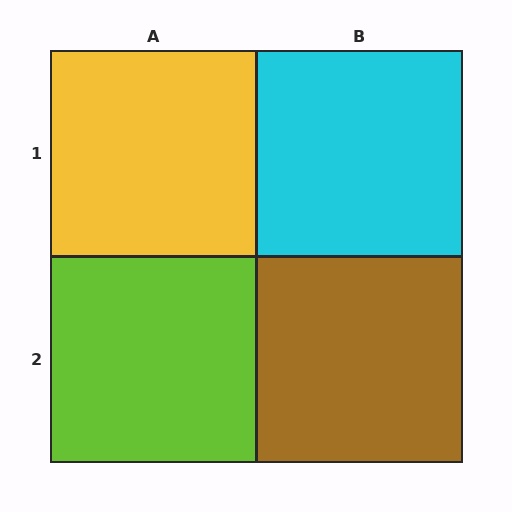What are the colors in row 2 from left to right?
Lime, brown.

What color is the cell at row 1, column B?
Cyan.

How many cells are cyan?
1 cell is cyan.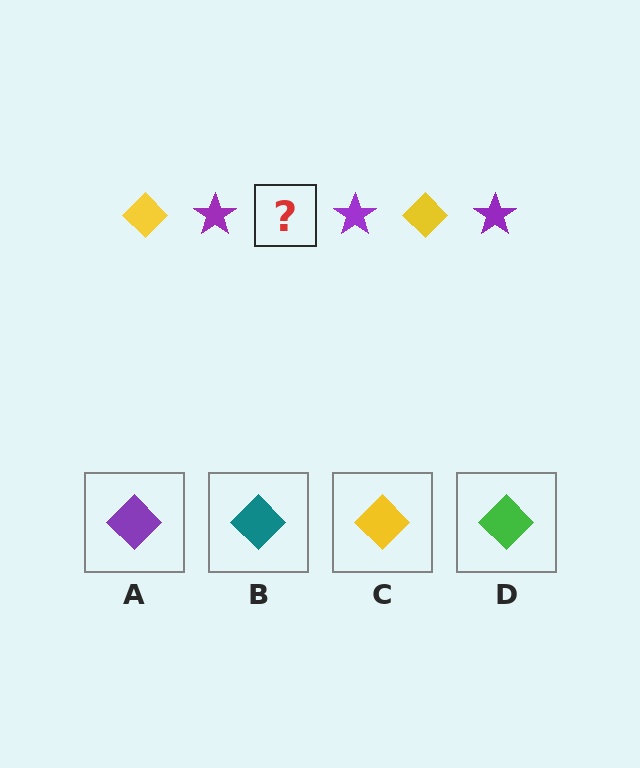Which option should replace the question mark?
Option C.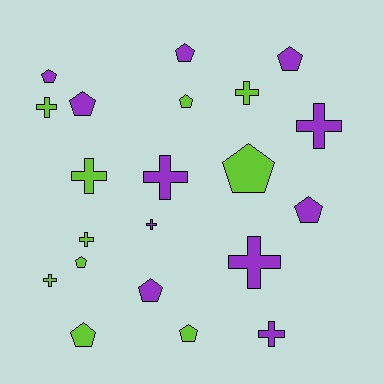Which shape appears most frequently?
Pentagon, with 11 objects.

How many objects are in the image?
There are 21 objects.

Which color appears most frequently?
Purple, with 11 objects.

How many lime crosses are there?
There are 5 lime crosses.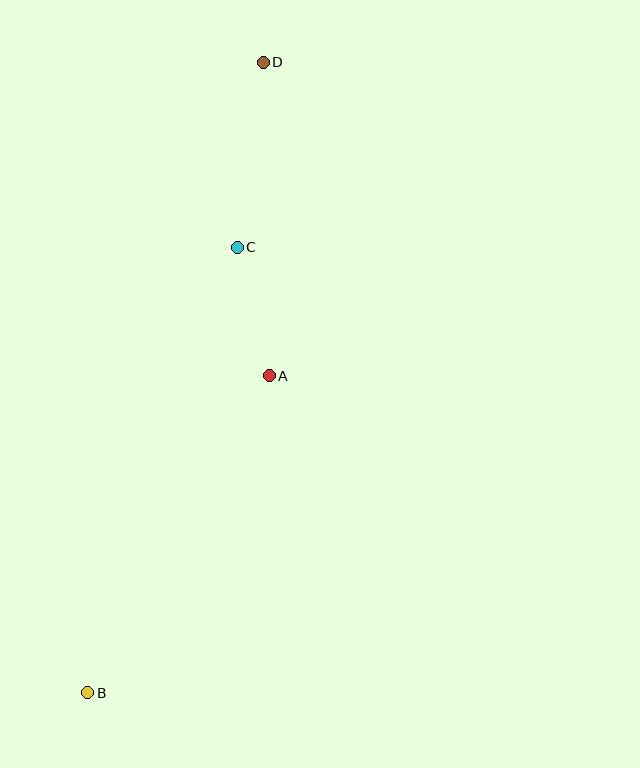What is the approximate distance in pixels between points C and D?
The distance between C and D is approximately 187 pixels.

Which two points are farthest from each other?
Points B and D are farthest from each other.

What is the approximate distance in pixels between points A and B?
The distance between A and B is approximately 365 pixels.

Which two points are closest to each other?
Points A and C are closest to each other.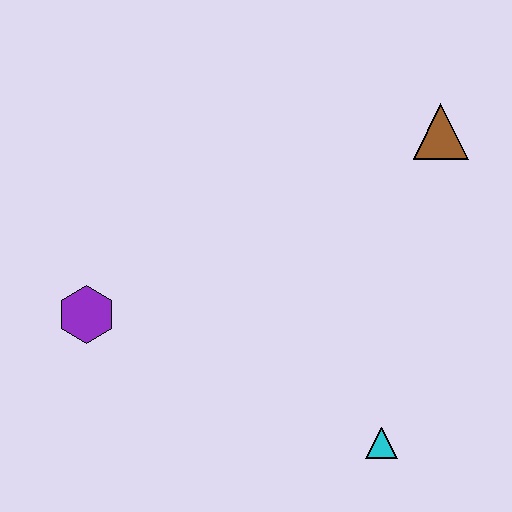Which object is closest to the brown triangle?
The cyan triangle is closest to the brown triangle.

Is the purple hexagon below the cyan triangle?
No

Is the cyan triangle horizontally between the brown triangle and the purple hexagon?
Yes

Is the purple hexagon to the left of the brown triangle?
Yes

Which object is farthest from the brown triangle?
The purple hexagon is farthest from the brown triangle.